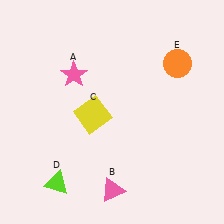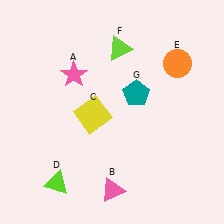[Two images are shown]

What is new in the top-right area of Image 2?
A lime triangle (F) was added in the top-right area of Image 2.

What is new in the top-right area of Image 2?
A teal pentagon (G) was added in the top-right area of Image 2.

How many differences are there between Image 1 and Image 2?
There are 2 differences between the two images.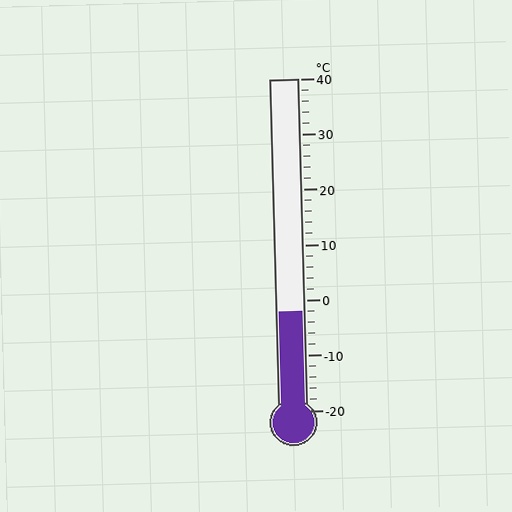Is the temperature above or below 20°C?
The temperature is below 20°C.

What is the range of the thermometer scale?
The thermometer scale ranges from -20°C to 40°C.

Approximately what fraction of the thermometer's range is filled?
The thermometer is filled to approximately 30% of its range.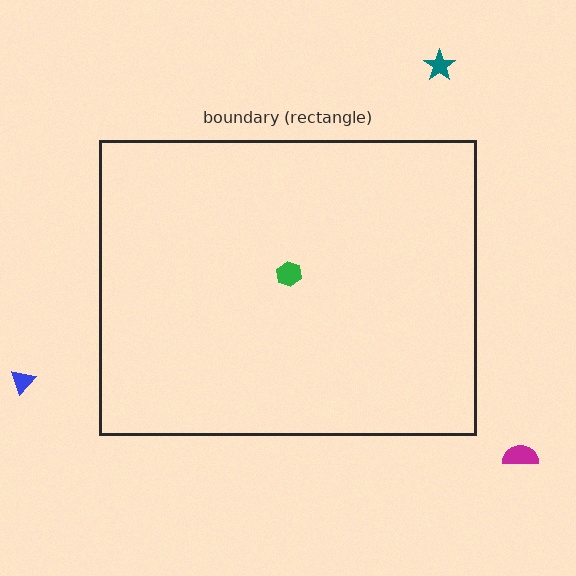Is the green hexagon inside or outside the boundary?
Inside.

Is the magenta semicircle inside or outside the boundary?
Outside.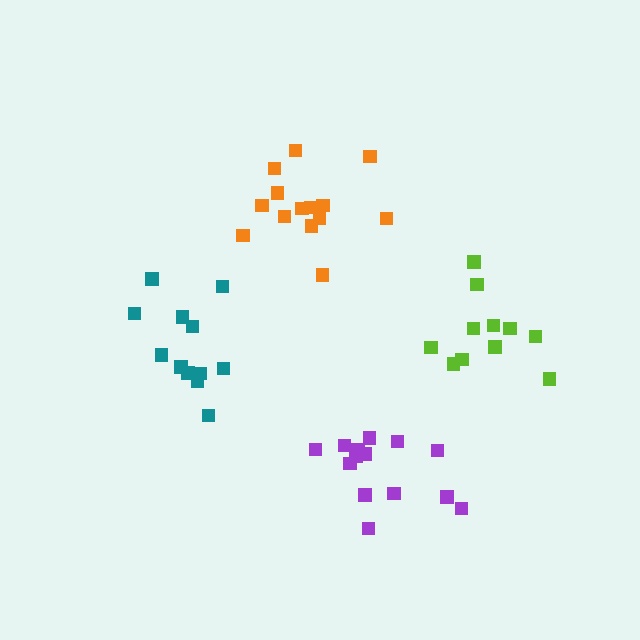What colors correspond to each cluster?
The clusters are colored: orange, lime, teal, purple.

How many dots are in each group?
Group 1: 14 dots, Group 2: 11 dots, Group 3: 12 dots, Group 4: 14 dots (51 total).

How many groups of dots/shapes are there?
There are 4 groups.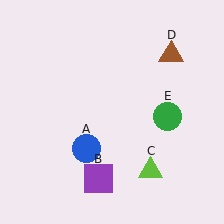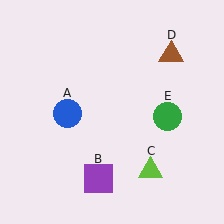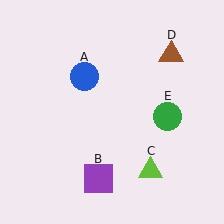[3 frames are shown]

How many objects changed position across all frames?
1 object changed position: blue circle (object A).